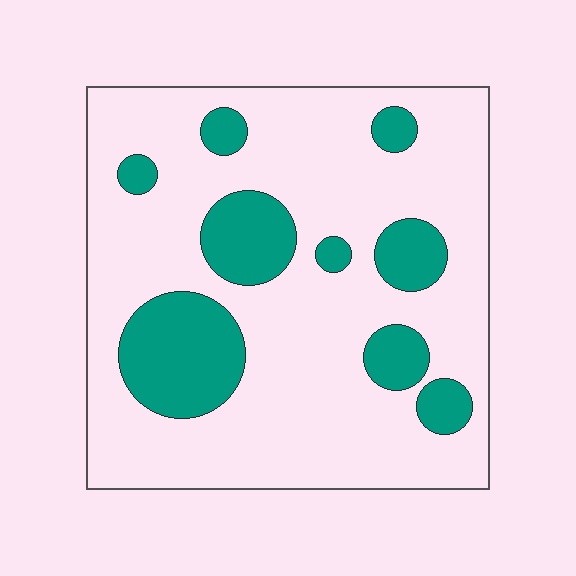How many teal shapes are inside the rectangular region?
9.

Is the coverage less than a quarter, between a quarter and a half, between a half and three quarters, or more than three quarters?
Less than a quarter.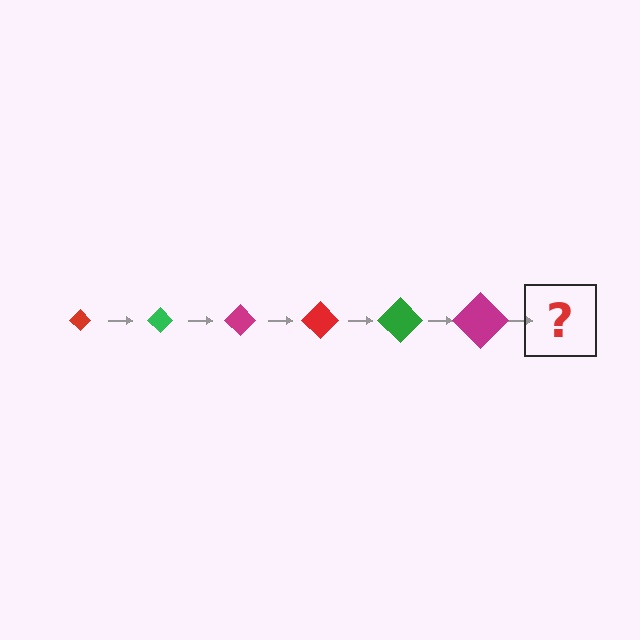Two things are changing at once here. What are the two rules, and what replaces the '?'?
The two rules are that the diamond grows larger each step and the color cycles through red, green, and magenta. The '?' should be a red diamond, larger than the previous one.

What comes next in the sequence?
The next element should be a red diamond, larger than the previous one.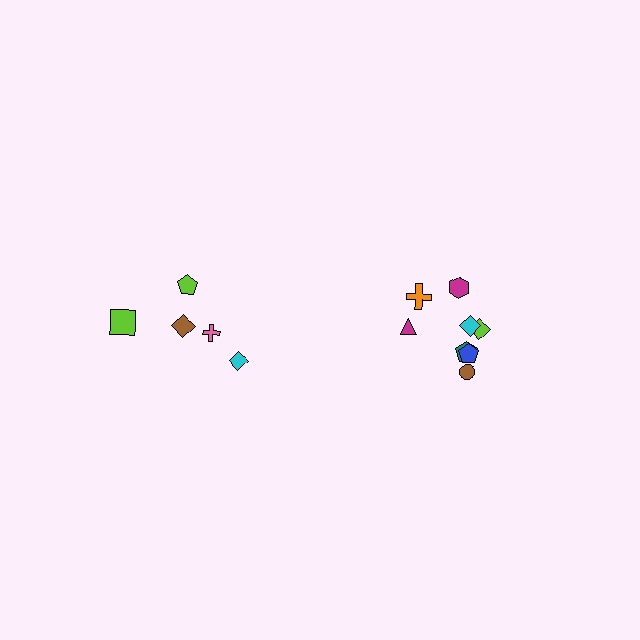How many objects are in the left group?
There are 5 objects.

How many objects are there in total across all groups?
There are 13 objects.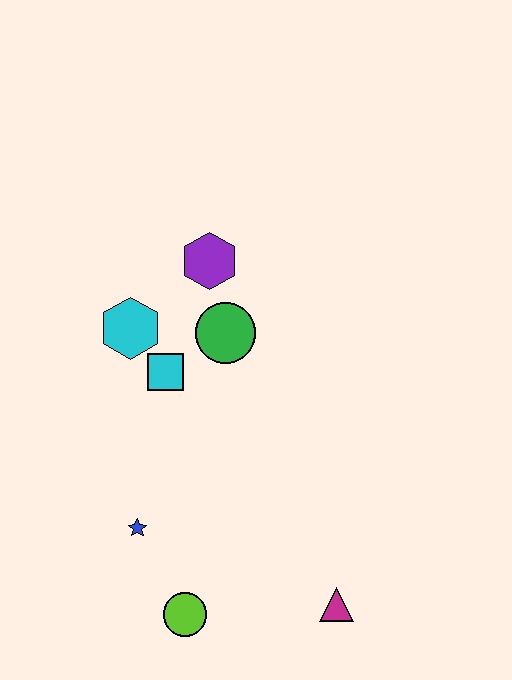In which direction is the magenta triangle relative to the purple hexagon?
The magenta triangle is below the purple hexagon.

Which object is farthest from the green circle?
The magenta triangle is farthest from the green circle.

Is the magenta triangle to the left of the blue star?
No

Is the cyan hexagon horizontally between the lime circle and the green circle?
No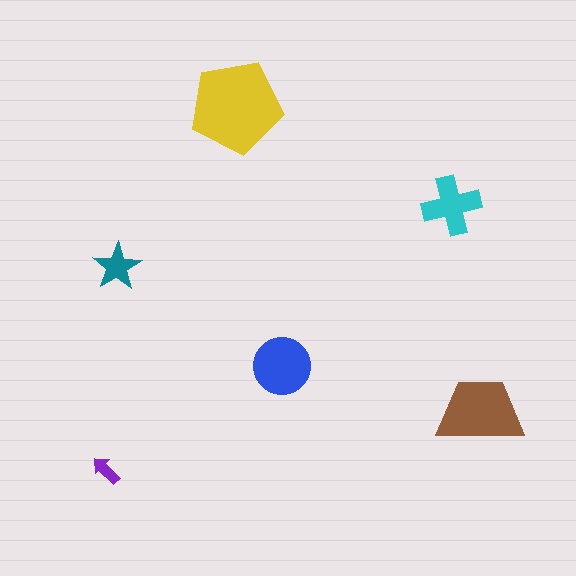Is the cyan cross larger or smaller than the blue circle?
Smaller.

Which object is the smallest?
The purple arrow.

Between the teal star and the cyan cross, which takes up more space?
The cyan cross.